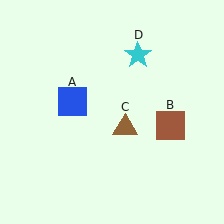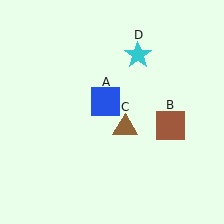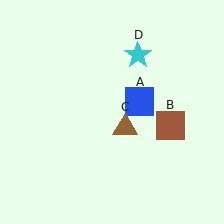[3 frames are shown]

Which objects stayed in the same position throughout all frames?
Brown square (object B) and brown triangle (object C) and cyan star (object D) remained stationary.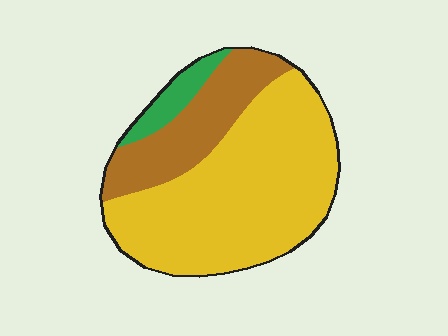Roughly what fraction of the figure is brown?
Brown takes up about one quarter (1/4) of the figure.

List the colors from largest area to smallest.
From largest to smallest: yellow, brown, green.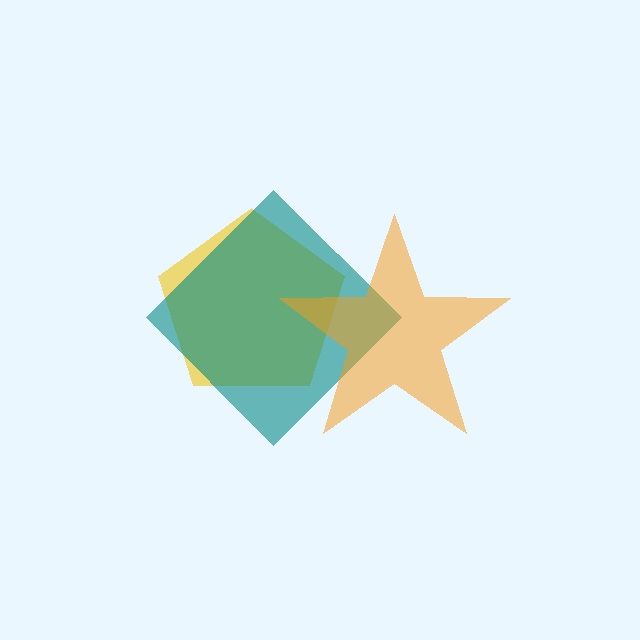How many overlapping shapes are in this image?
There are 3 overlapping shapes in the image.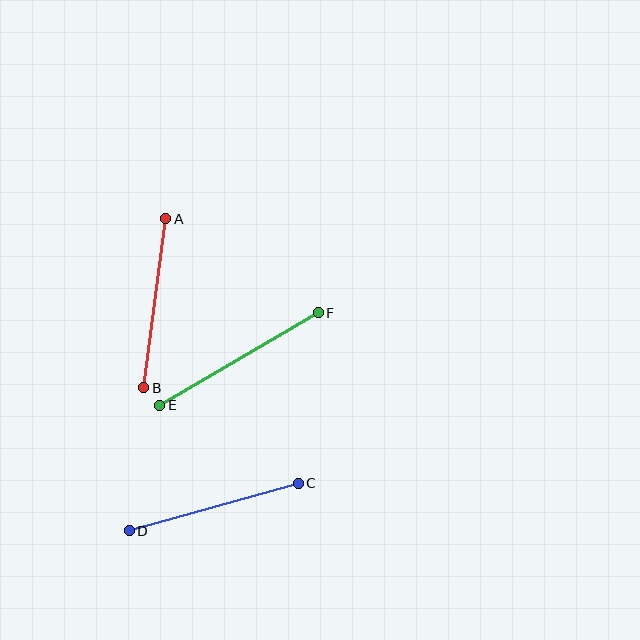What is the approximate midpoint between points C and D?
The midpoint is at approximately (214, 507) pixels.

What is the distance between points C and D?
The distance is approximately 176 pixels.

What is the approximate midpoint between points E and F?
The midpoint is at approximately (239, 359) pixels.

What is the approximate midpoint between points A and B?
The midpoint is at approximately (155, 303) pixels.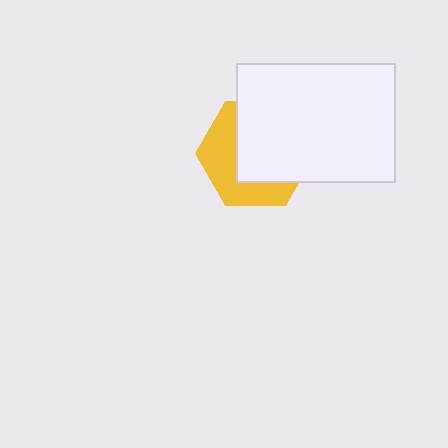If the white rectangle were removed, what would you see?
You would see the complete yellow hexagon.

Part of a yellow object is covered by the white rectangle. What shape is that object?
It is a hexagon.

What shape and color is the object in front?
The object in front is a white rectangle.